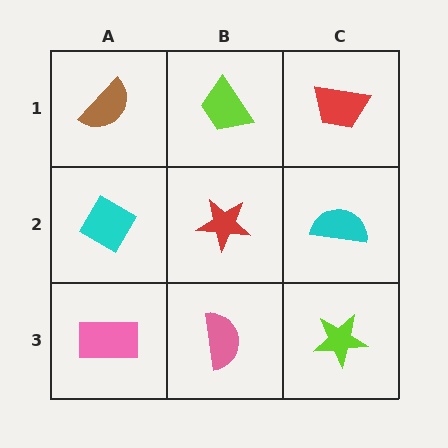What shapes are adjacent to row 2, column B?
A lime trapezoid (row 1, column B), a pink semicircle (row 3, column B), a cyan diamond (row 2, column A), a cyan semicircle (row 2, column C).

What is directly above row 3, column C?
A cyan semicircle.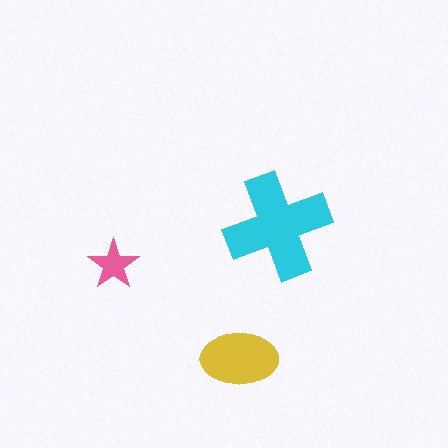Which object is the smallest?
The pink star.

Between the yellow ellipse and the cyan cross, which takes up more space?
The cyan cross.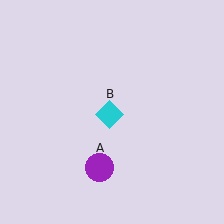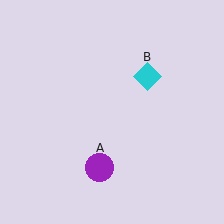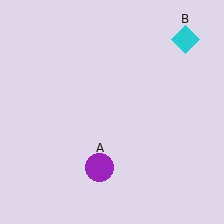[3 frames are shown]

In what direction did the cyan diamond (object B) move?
The cyan diamond (object B) moved up and to the right.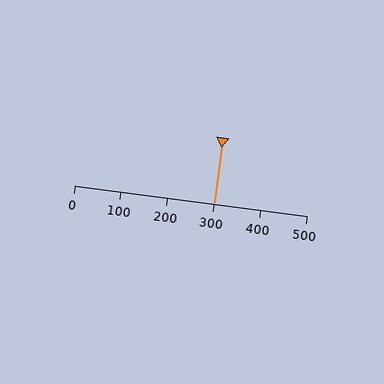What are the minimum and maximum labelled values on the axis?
The axis runs from 0 to 500.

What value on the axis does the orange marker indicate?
The marker indicates approximately 300.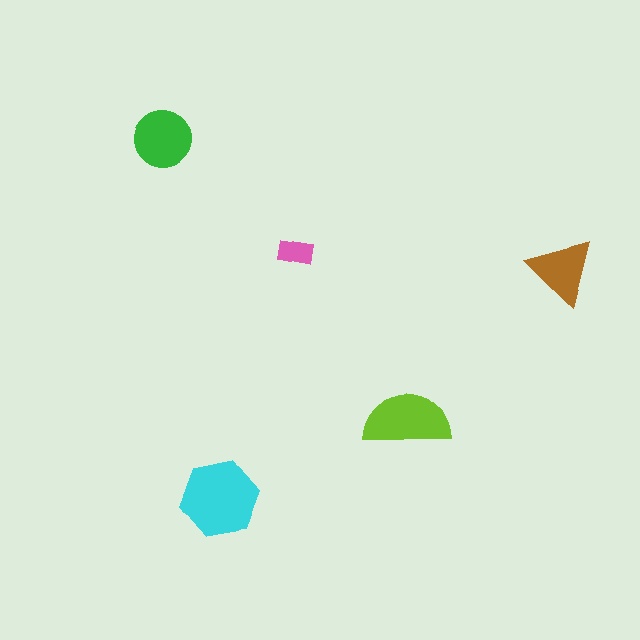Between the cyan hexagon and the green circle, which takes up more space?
The cyan hexagon.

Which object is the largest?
The cyan hexagon.